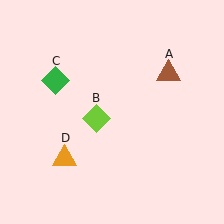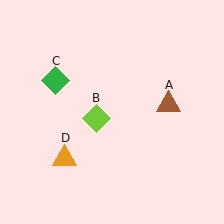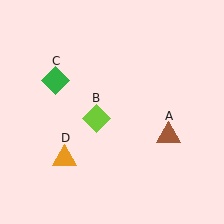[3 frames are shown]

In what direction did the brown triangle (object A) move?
The brown triangle (object A) moved down.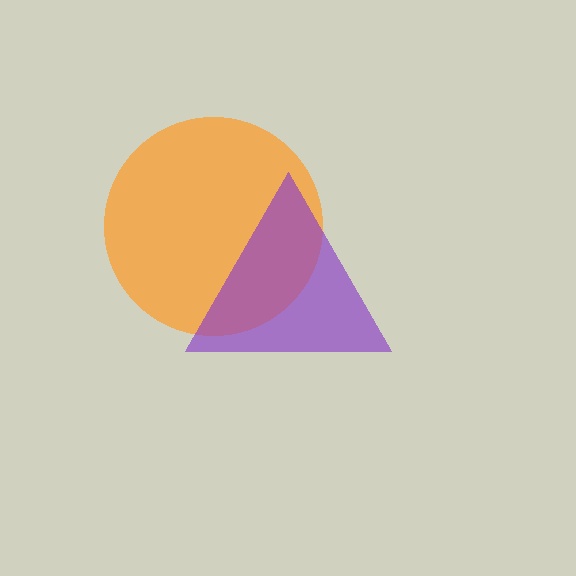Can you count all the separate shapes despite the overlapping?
Yes, there are 2 separate shapes.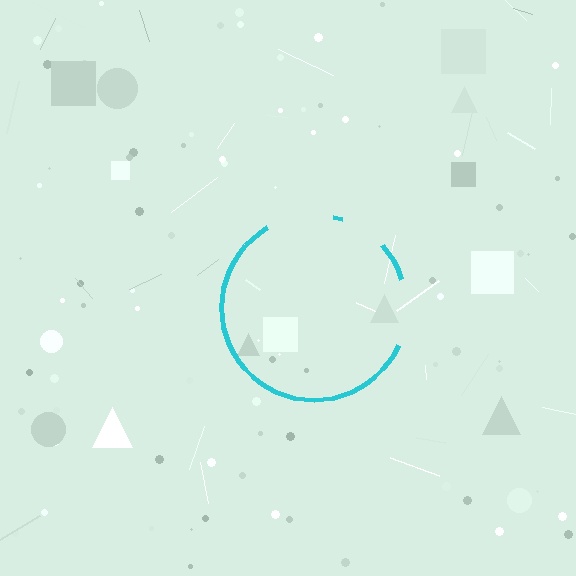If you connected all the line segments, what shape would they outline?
They would outline a circle.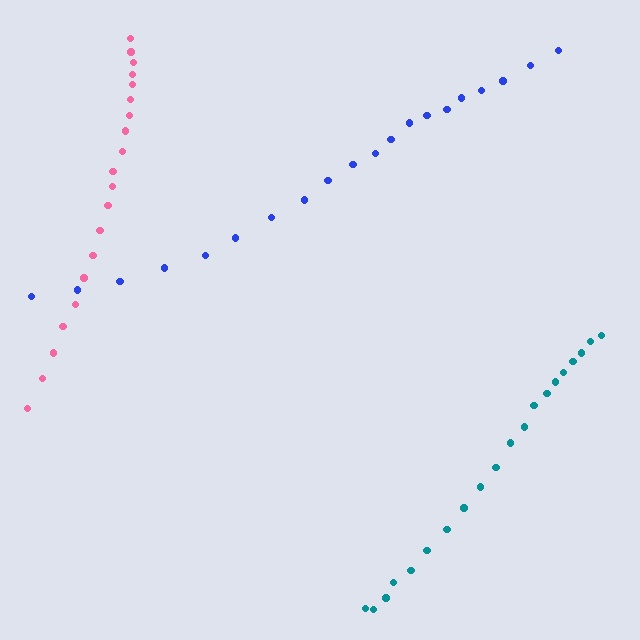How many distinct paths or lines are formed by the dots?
There are 3 distinct paths.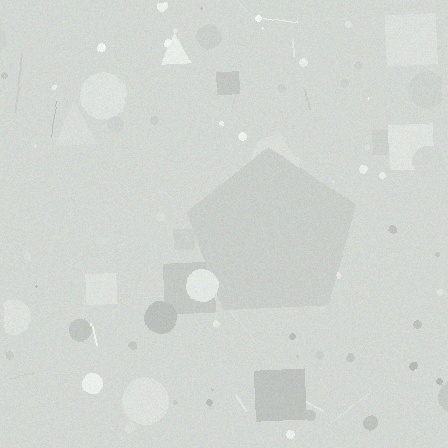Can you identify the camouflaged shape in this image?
The camouflaged shape is a pentagon.